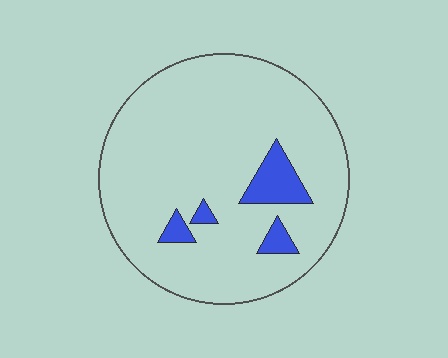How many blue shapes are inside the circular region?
4.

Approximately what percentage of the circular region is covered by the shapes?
Approximately 10%.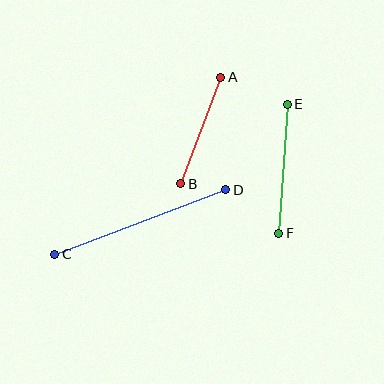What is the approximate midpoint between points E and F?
The midpoint is at approximately (283, 168) pixels.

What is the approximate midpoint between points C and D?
The midpoint is at approximately (140, 222) pixels.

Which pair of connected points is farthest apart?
Points C and D are farthest apart.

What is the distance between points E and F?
The distance is approximately 129 pixels.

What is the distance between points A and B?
The distance is approximately 114 pixels.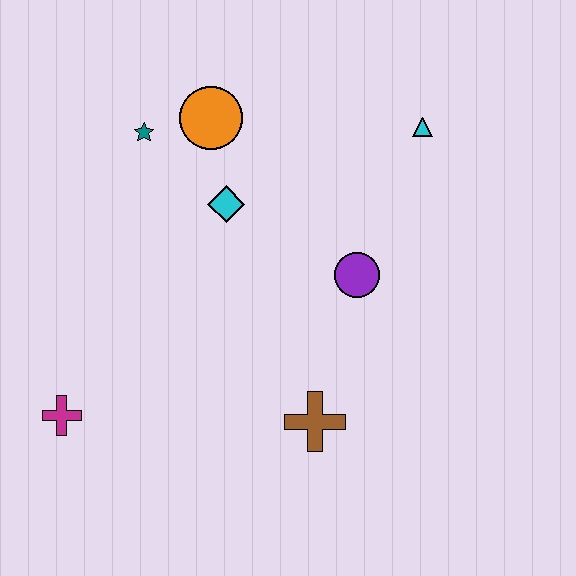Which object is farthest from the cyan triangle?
The magenta cross is farthest from the cyan triangle.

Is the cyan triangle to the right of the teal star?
Yes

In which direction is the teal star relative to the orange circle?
The teal star is to the left of the orange circle.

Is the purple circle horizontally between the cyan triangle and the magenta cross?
Yes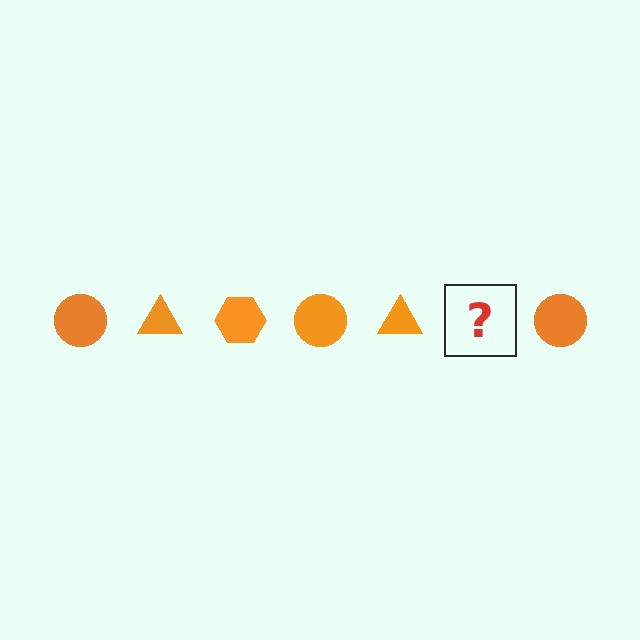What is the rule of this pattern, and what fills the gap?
The rule is that the pattern cycles through circle, triangle, hexagon shapes in orange. The gap should be filled with an orange hexagon.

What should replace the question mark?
The question mark should be replaced with an orange hexagon.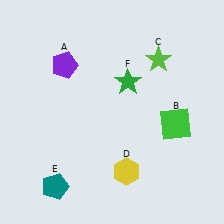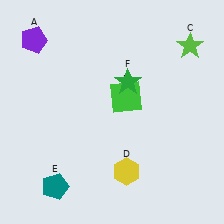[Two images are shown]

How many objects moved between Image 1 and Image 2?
3 objects moved between the two images.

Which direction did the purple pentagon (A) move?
The purple pentagon (A) moved left.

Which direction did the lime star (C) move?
The lime star (C) moved right.